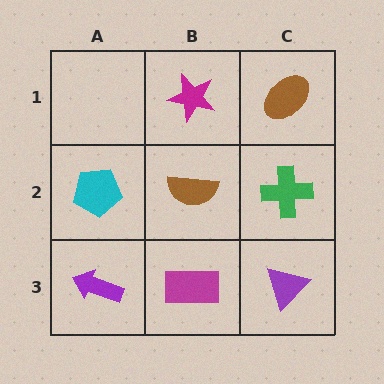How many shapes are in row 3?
3 shapes.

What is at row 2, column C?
A green cross.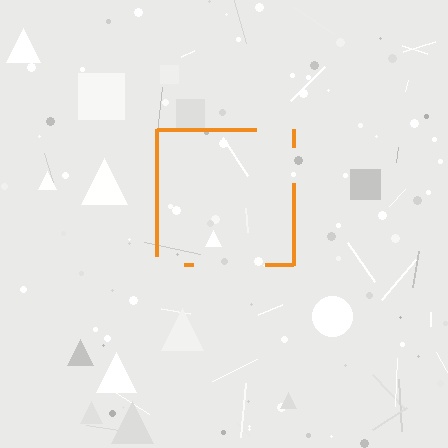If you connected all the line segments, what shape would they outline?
They would outline a square.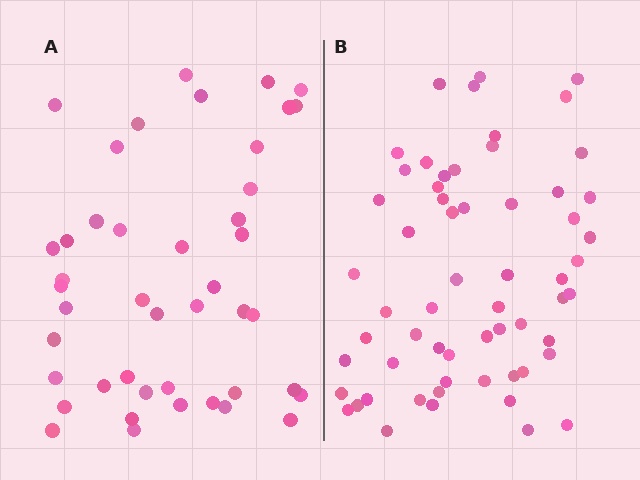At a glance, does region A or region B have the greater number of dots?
Region B (the right region) has more dots.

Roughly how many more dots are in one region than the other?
Region B has approximately 15 more dots than region A.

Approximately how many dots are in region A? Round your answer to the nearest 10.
About 40 dots. (The exact count is 44, which rounds to 40.)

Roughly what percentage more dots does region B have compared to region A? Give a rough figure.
About 35% more.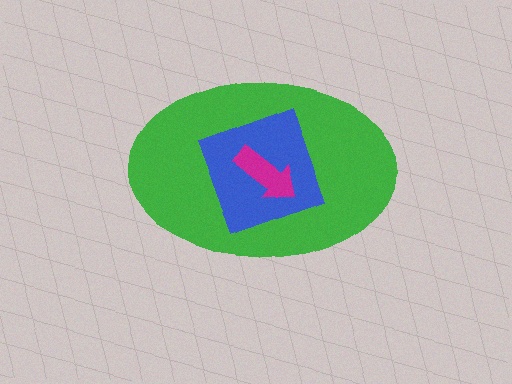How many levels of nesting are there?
3.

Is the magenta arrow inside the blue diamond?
Yes.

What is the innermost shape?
The magenta arrow.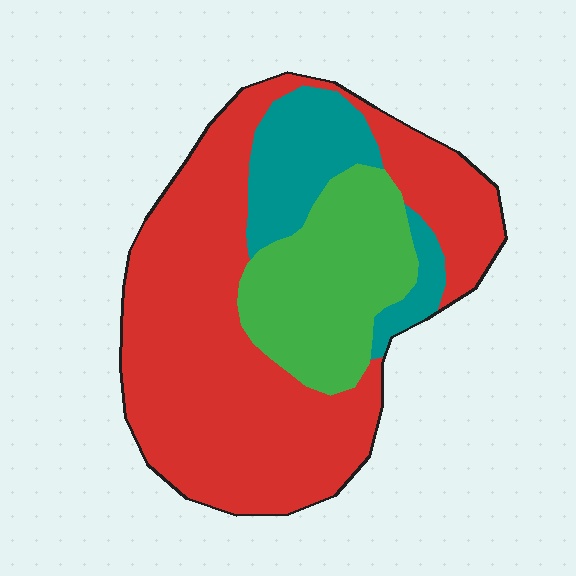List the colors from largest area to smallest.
From largest to smallest: red, green, teal.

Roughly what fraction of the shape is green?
Green takes up about one quarter (1/4) of the shape.